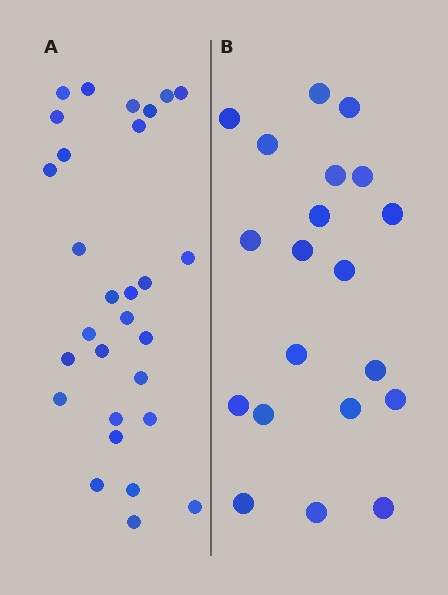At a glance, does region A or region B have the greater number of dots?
Region A (the left region) has more dots.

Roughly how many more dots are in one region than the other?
Region A has roughly 8 or so more dots than region B.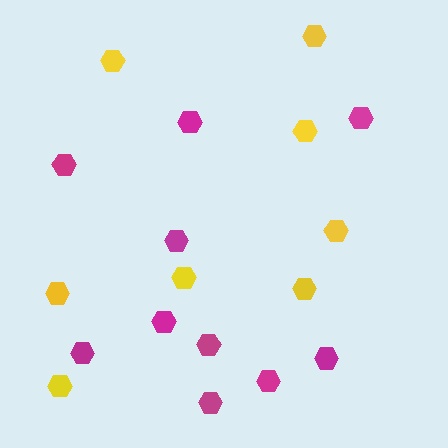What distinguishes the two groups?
There are 2 groups: one group of yellow hexagons (8) and one group of magenta hexagons (10).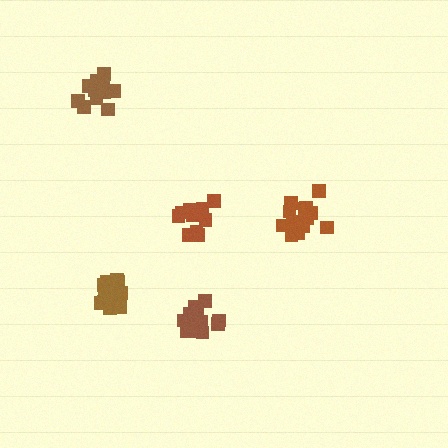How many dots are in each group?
Group 1: 16 dots, Group 2: 12 dots, Group 3: 12 dots, Group 4: 14 dots, Group 5: 15 dots (69 total).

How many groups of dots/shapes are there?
There are 5 groups.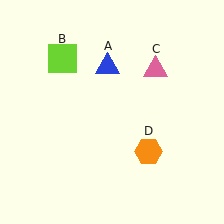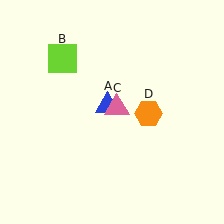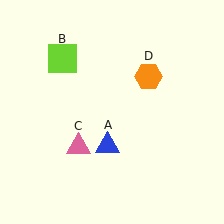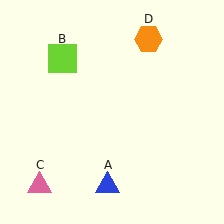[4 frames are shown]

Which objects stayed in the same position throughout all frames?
Lime square (object B) remained stationary.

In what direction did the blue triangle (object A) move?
The blue triangle (object A) moved down.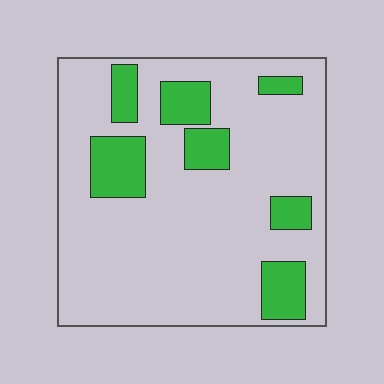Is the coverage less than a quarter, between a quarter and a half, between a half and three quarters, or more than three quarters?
Less than a quarter.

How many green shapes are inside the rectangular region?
7.